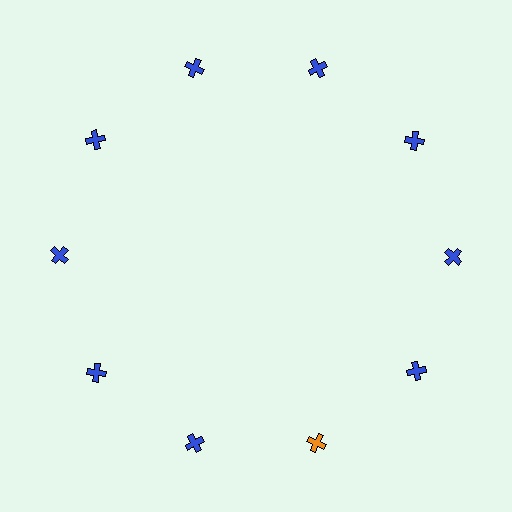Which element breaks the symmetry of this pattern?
The orange cross at roughly the 5 o'clock position breaks the symmetry. All other shapes are blue crosses.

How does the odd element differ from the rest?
It has a different color: orange instead of blue.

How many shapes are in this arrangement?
There are 10 shapes arranged in a ring pattern.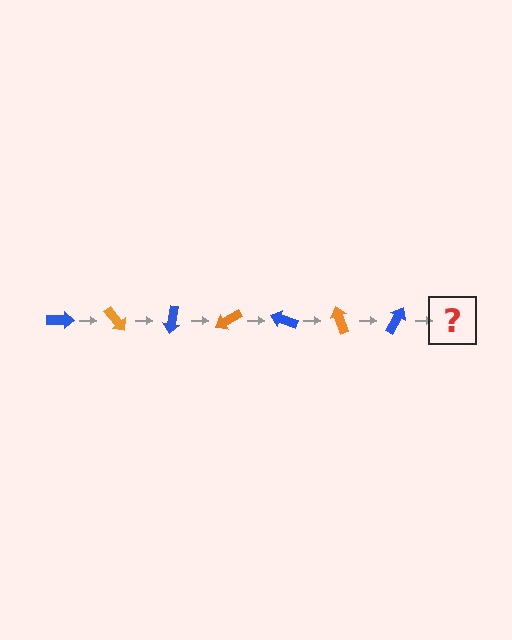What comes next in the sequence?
The next element should be an orange arrow, rotated 350 degrees from the start.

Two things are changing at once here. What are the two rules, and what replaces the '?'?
The two rules are that it rotates 50 degrees each step and the color cycles through blue and orange. The '?' should be an orange arrow, rotated 350 degrees from the start.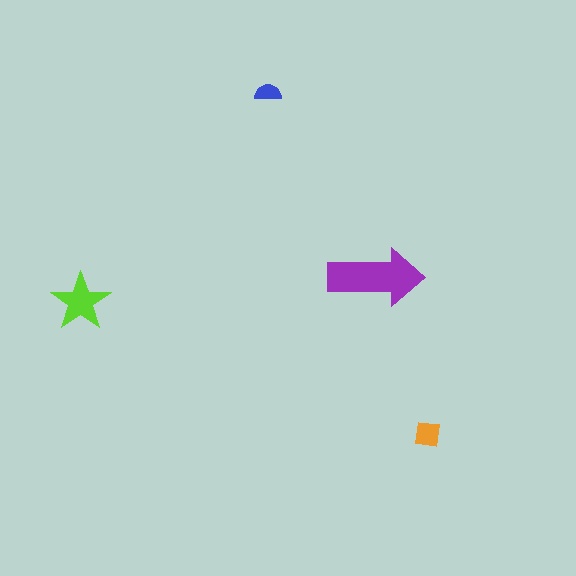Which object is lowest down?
The orange square is bottommost.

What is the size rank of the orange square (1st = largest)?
3rd.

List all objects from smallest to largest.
The blue semicircle, the orange square, the lime star, the purple arrow.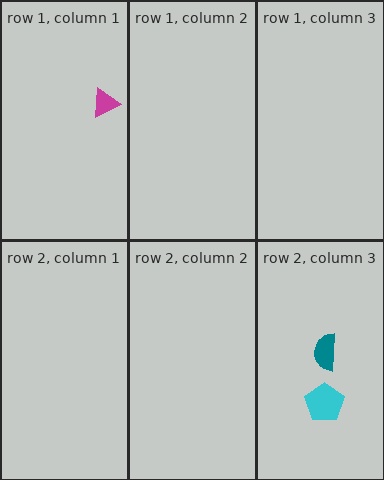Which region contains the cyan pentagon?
The row 2, column 3 region.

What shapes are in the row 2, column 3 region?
The cyan pentagon, the teal semicircle.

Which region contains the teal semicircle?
The row 2, column 3 region.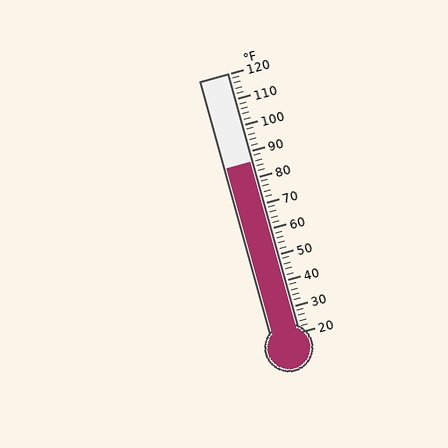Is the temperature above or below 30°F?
The temperature is above 30°F.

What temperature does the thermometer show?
The thermometer shows approximately 86°F.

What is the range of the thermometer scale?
The thermometer scale ranges from 20°F to 120°F.